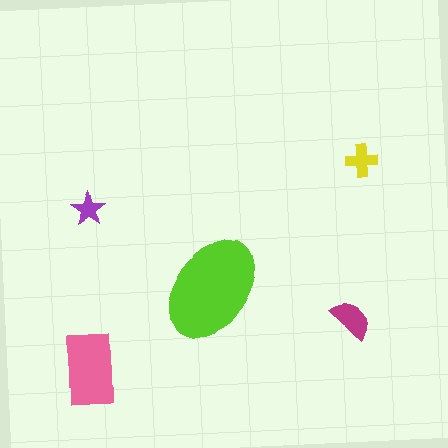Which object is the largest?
The lime ellipse.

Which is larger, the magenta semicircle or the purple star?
The magenta semicircle.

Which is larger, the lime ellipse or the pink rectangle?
The lime ellipse.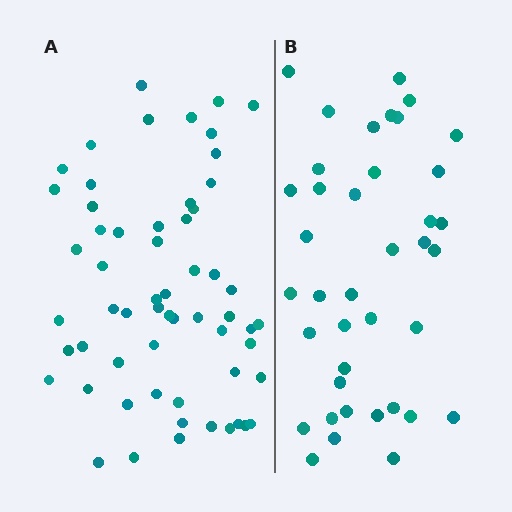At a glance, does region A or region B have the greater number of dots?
Region A (the left region) has more dots.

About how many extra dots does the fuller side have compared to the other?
Region A has approximately 20 more dots than region B.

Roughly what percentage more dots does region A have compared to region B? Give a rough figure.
About 50% more.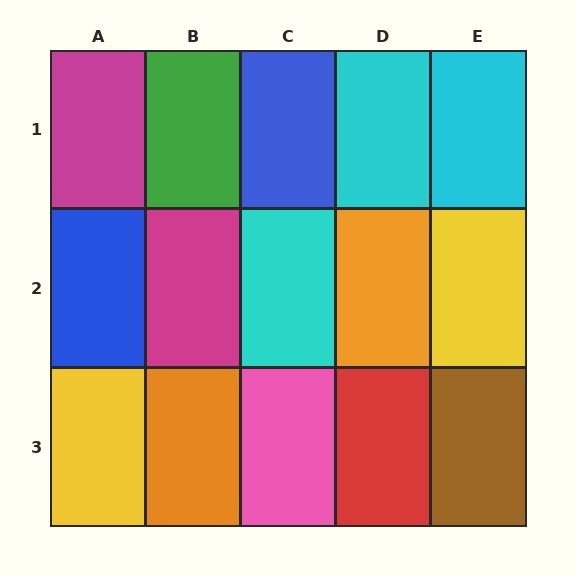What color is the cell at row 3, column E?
Brown.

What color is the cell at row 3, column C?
Pink.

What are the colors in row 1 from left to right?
Magenta, green, blue, cyan, cyan.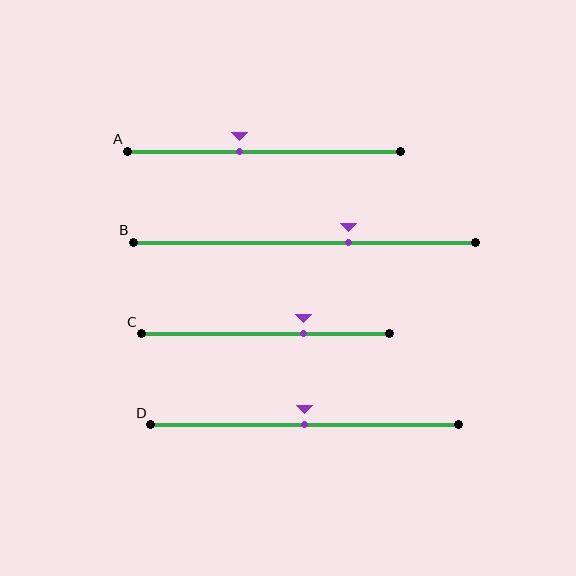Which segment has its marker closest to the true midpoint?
Segment D has its marker closest to the true midpoint.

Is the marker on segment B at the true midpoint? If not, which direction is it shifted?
No, the marker on segment B is shifted to the right by about 13% of the segment length.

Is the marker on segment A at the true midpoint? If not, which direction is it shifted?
No, the marker on segment A is shifted to the left by about 9% of the segment length.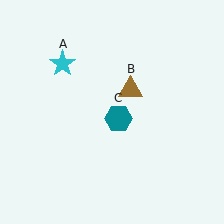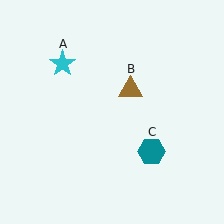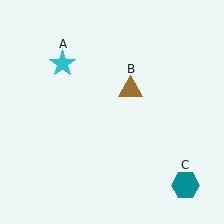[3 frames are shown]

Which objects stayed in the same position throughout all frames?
Cyan star (object A) and brown triangle (object B) remained stationary.